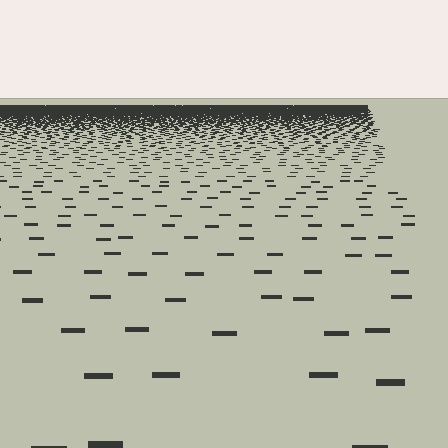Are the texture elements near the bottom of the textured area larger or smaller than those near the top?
Larger. Near the bottom, elements are closer to the viewer and appear at a bigger on-screen size.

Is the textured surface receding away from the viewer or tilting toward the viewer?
The surface is receding away from the viewer. Texture elements get smaller and denser toward the top.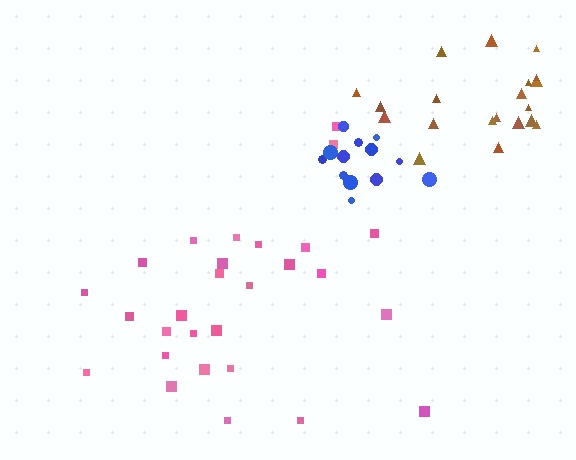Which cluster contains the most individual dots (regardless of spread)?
Pink (28).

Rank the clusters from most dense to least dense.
blue, brown, pink.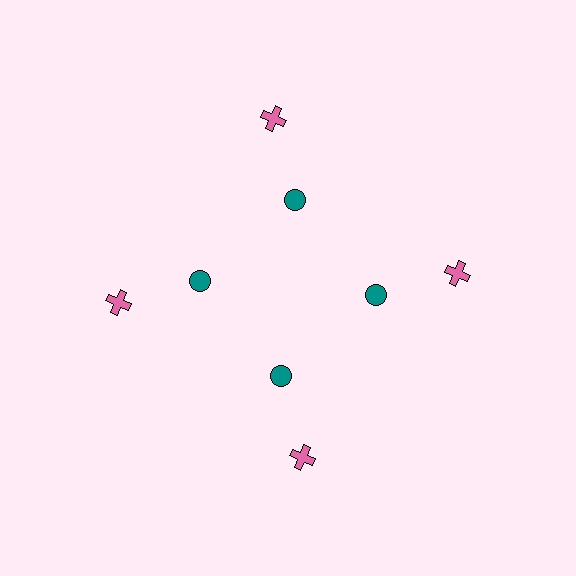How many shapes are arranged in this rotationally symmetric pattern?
There are 8 shapes, arranged in 4 groups of 2.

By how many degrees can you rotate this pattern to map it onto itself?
The pattern maps onto itself every 90 degrees of rotation.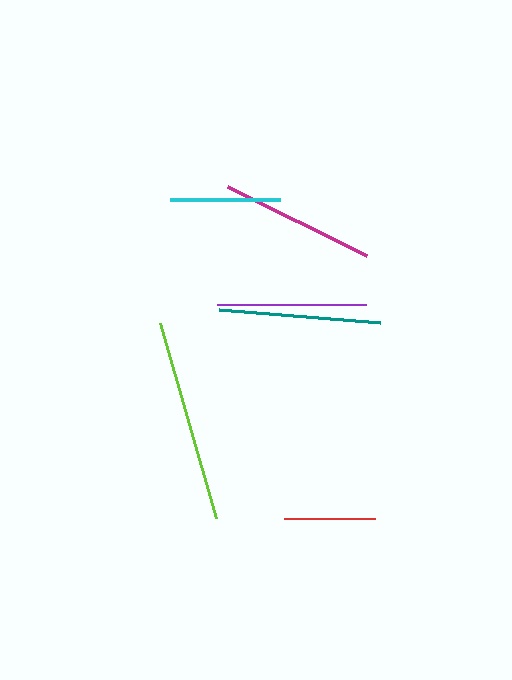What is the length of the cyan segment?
The cyan segment is approximately 110 pixels long.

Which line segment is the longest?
The lime line is the longest at approximately 202 pixels.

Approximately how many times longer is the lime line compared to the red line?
The lime line is approximately 2.2 times the length of the red line.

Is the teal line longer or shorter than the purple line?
The teal line is longer than the purple line.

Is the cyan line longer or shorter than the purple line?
The purple line is longer than the cyan line.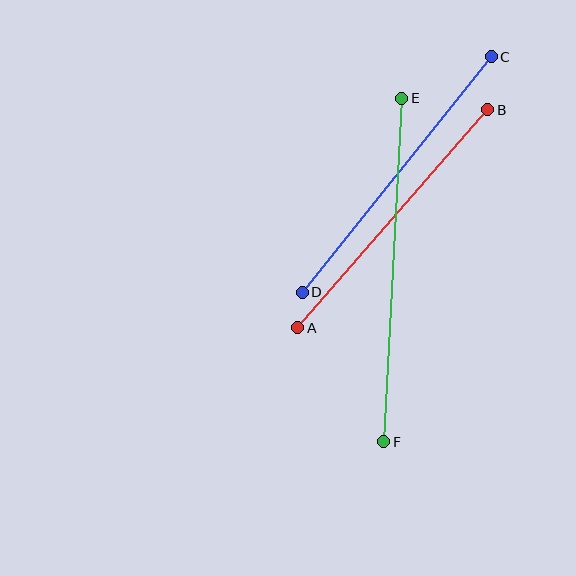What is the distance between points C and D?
The distance is approximately 302 pixels.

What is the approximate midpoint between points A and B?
The midpoint is at approximately (393, 219) pixels.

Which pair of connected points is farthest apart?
Points E and F are farthest apart.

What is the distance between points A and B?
The distance is approximately 289 pixels.